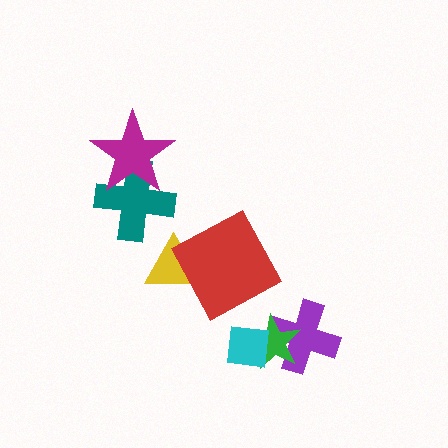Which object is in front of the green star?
The cyan square is in front of the green star.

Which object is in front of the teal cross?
The magenta star is in front of the teal cross.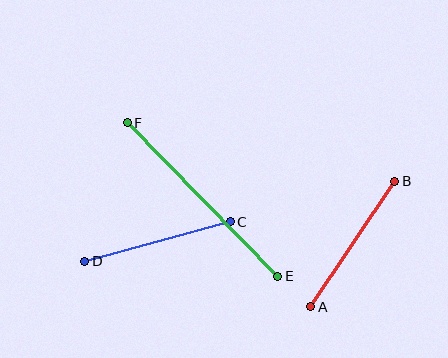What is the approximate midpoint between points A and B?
The midpoint is at approximately (353, 244) pixels.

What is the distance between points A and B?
The distance is approximately 151 pixels.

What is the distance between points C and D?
The distance is approximately 151 pixels.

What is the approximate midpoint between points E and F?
The midpoint is at approximately (202, 199) pixels.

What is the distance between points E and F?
The distance is approximately 215 pixels.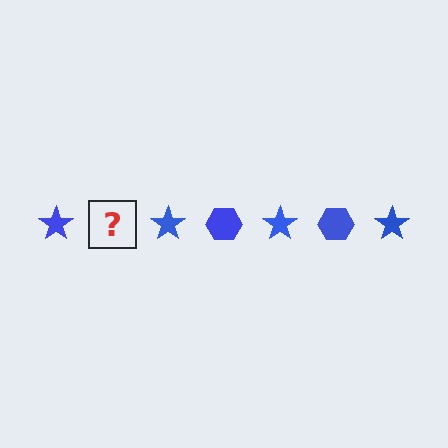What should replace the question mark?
The question mark should be replaced with a blue hexagon.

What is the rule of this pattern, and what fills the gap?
The rule is that the pattern cycles through star, hexagon shapes in blue. The gap should be filled with a blue hexagon.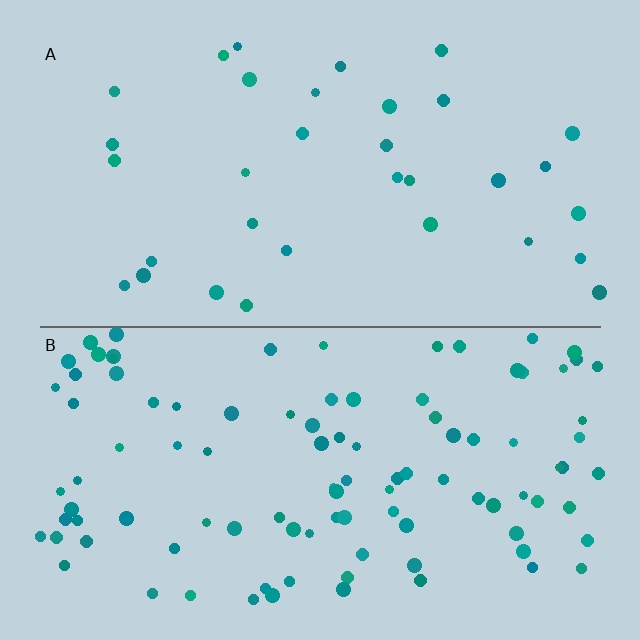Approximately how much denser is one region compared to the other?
Approximately 3.1× — region B over region A.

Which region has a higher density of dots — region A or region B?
B (the bottom).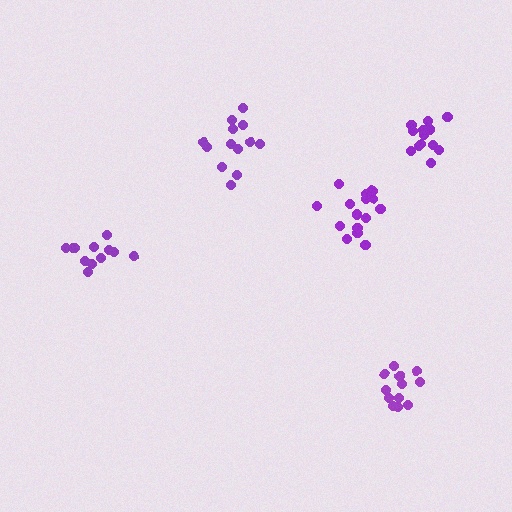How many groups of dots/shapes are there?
There are 5 groups.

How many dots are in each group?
Group 1: 12 dots, Group 2: 13 dots, Group 3: 14 dots, Group 4: 15 dots, Group 5: 12 dots (66 total).